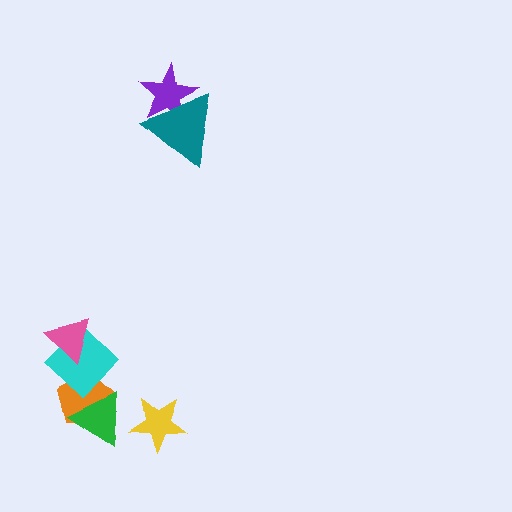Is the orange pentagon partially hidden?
Yes, it is partially covered by another shape.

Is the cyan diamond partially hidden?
Yes, it is partially covered by another shape.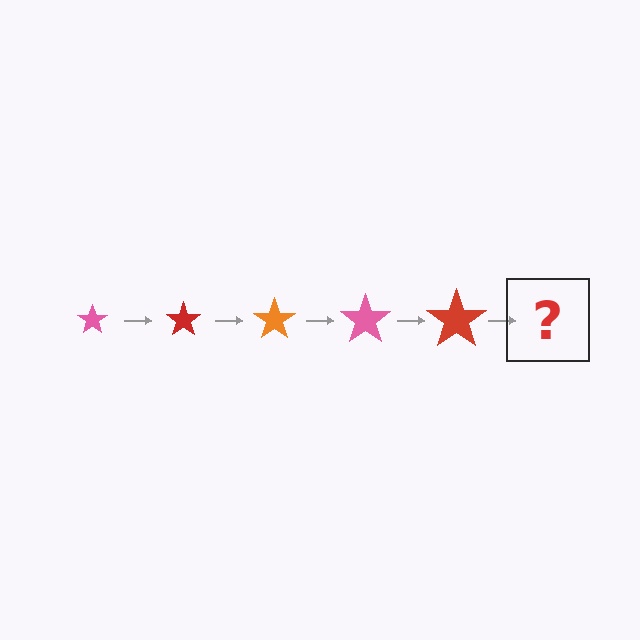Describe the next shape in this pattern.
It should be an orange star, larger than the previous one.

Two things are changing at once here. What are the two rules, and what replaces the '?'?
The two rules are that the star grows larger each step and the color cycles through pink, red, and orange. The '?' should be an orange star, larger than the previous one.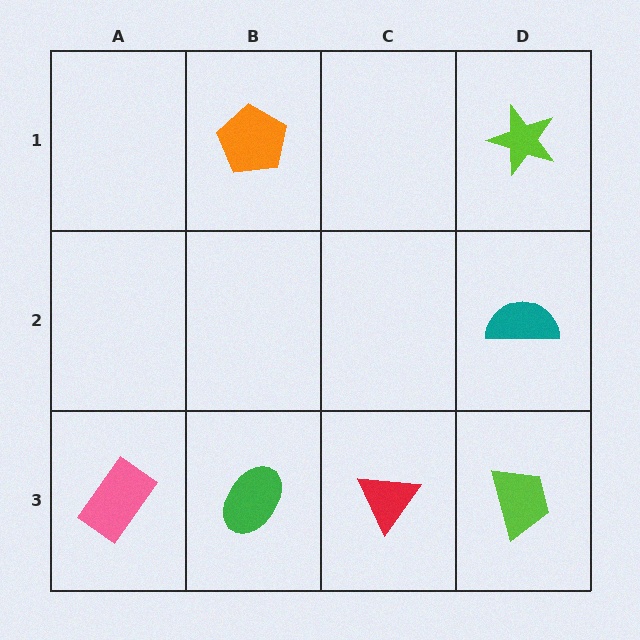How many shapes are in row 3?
4 shapes.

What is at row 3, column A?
A pink rectangle.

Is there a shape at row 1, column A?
No, that cell is empty.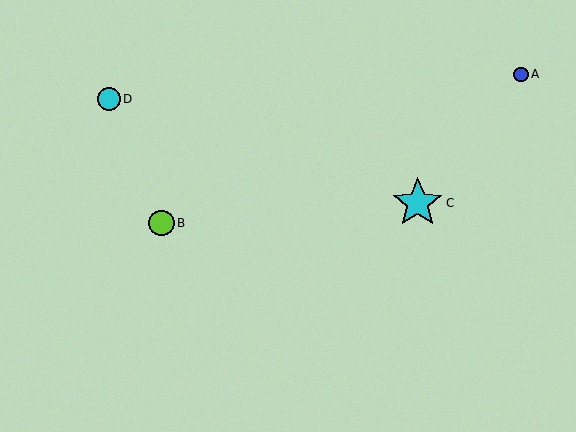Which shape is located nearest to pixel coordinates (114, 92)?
The cyan circle (labeled D) at (109, 99) is nearest to that location.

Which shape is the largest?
The cyan star (labeled C) is the largest.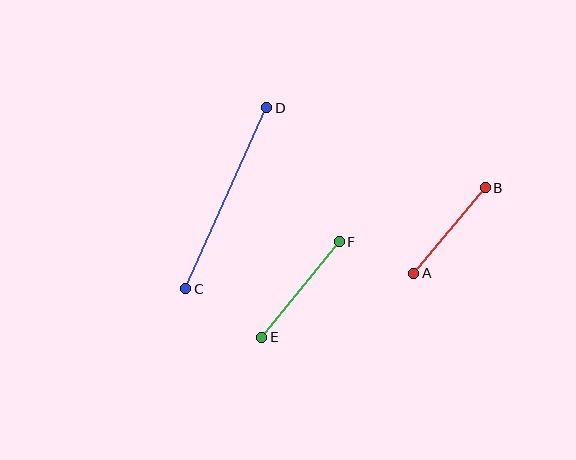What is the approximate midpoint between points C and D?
The midpoint is at approximately (226, 198) pixels.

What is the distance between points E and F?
The distance is approximately 123 pixels.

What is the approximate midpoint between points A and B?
The midpoint is at approximately (450, 231) pixels.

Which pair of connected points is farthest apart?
Points C and D are farthest apart.